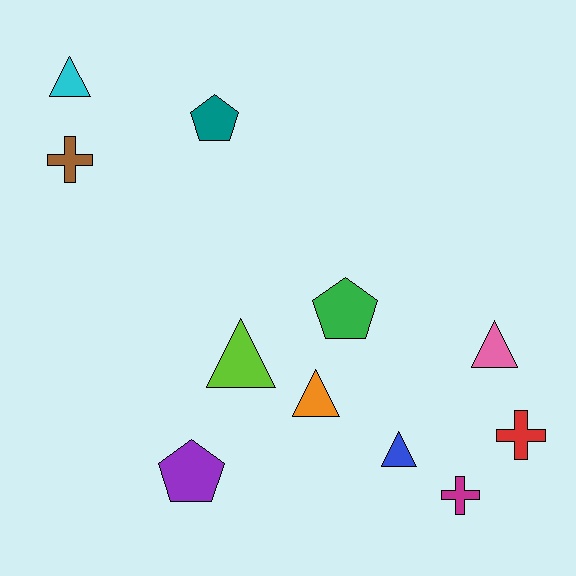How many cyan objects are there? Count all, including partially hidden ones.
There is 1 cyan object.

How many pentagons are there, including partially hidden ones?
There are 3 pentagons.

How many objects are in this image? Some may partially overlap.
There are 11 objects.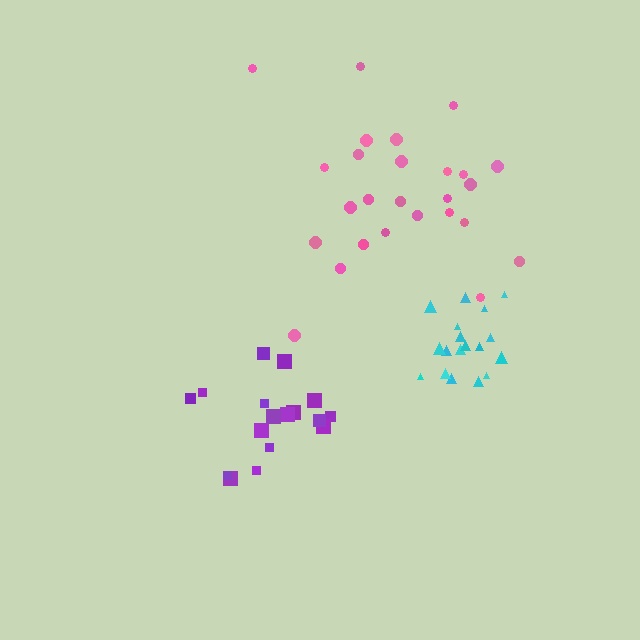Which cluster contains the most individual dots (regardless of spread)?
Pink (26).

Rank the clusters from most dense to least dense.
cyan, purple, pink.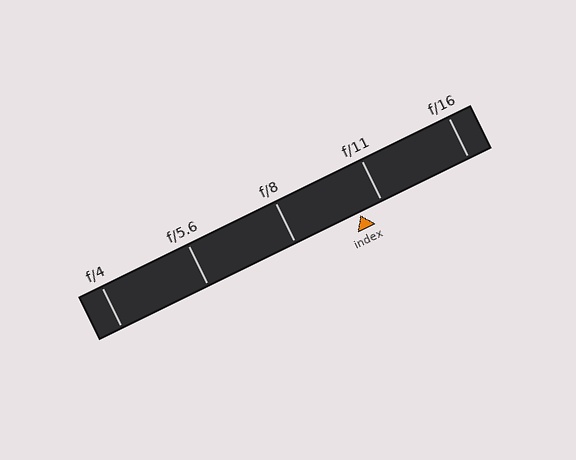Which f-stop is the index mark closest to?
The index mark is closest to f/11.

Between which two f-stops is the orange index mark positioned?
The index mark is between f/8 and f/11.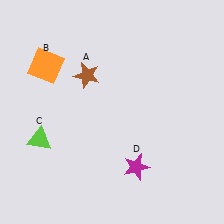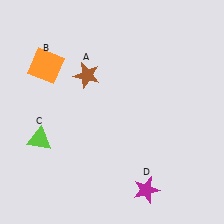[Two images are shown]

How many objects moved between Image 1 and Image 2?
1 object moved between the two images.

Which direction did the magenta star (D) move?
The magenta star (D) moved down.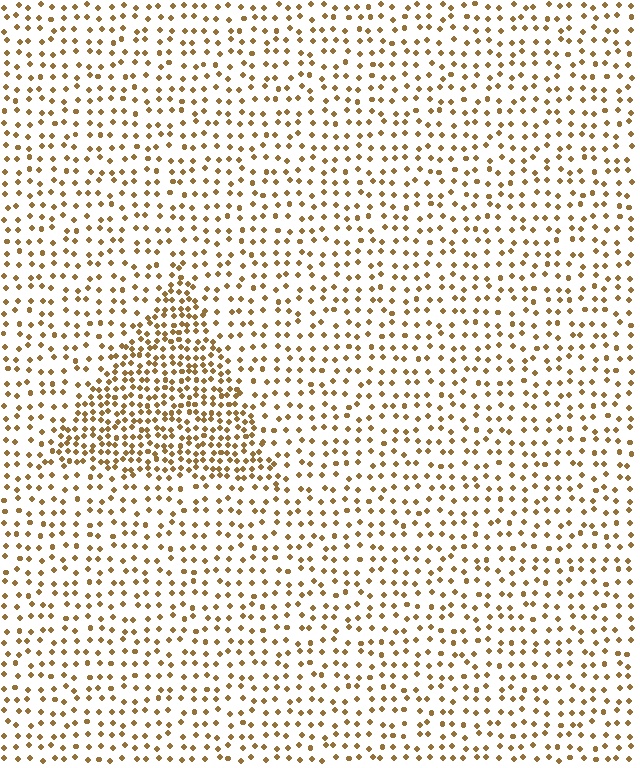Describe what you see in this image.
The image contains small brown elements arranged at two different densities. A triangle-shaped region is visible where the elements are more densely packed than the surrounding area.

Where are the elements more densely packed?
The elements are more densely packed inside the triangle boundary.